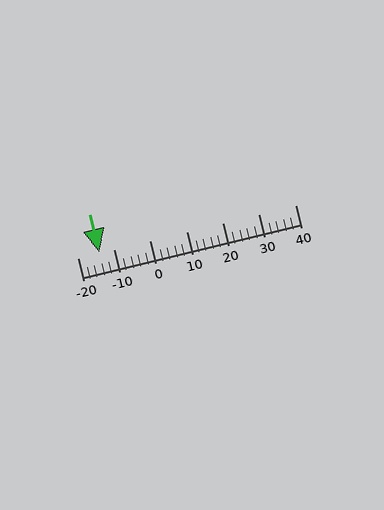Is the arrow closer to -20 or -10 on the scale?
The arrow is closer to -10.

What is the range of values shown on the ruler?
The ruler shows values from -20 to 40.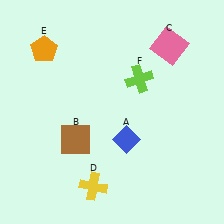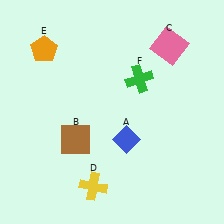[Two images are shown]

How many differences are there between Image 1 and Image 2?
There is 1 difference between the two images.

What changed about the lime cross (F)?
In Image 1, F is lime. In Image 2, it changed to green.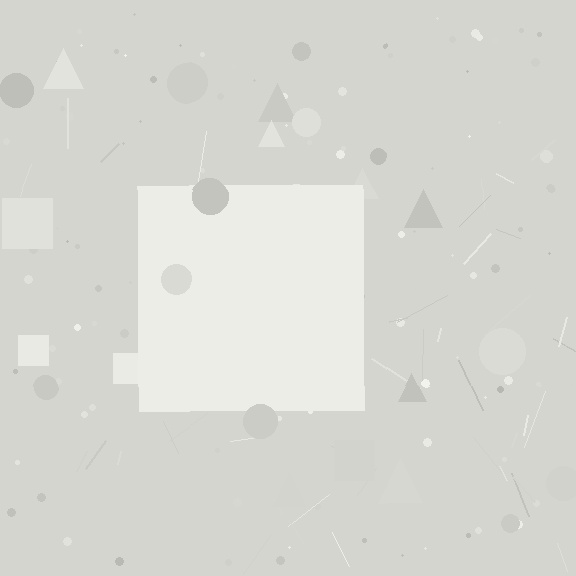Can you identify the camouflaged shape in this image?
The camouflaged shape is a square.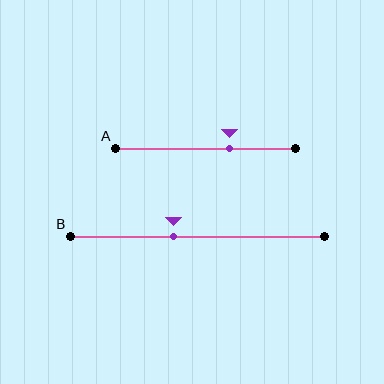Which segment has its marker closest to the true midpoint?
Segment B has its marker closest to the true midpoint.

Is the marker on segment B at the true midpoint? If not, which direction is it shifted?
No, the marker on segment B is shifted to the left by about 9% of the segment length.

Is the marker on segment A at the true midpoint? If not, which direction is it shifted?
No, the marker on segment A is shifted to the right by about 13% of the segment length.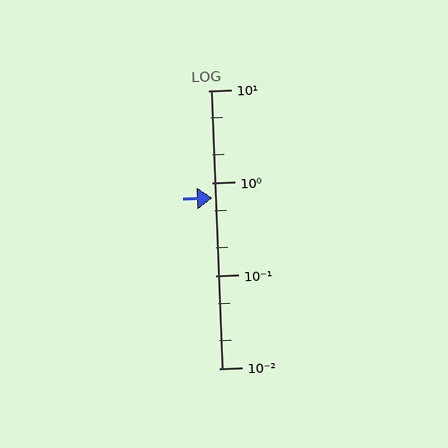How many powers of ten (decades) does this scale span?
The scale spans 3 decades, from 0.01 to 10.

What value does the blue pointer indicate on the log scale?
The pointer indicates approximately 0.69.